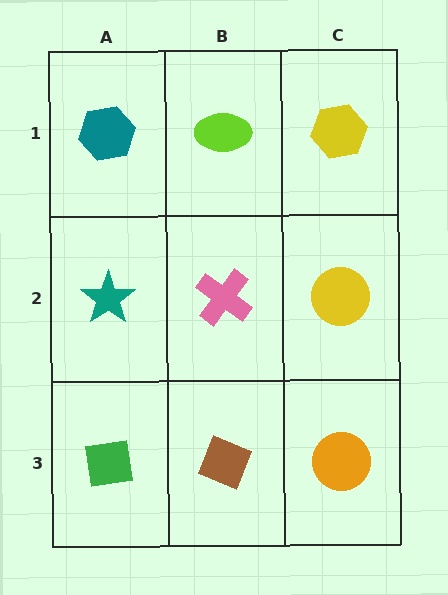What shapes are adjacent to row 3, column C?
A yellow circle (row 2, column C), a brown diamond (row 3, column B).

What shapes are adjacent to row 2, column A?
A teal hexagon (row 1, column A), a green square (row 3, column A), a pink cross (row 2, column B).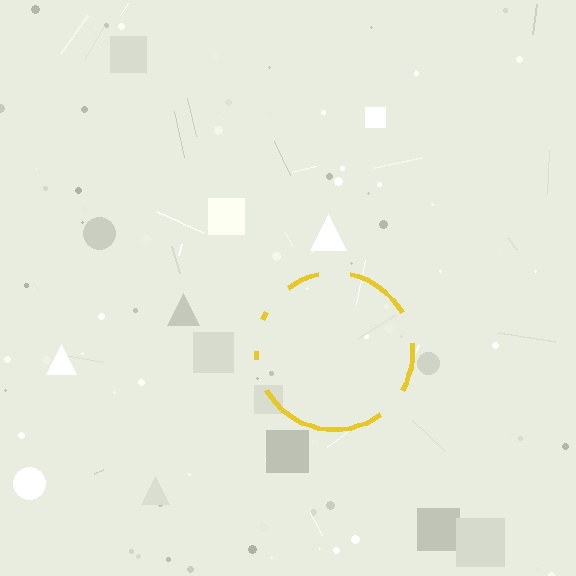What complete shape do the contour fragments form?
The contour fragments form a circle.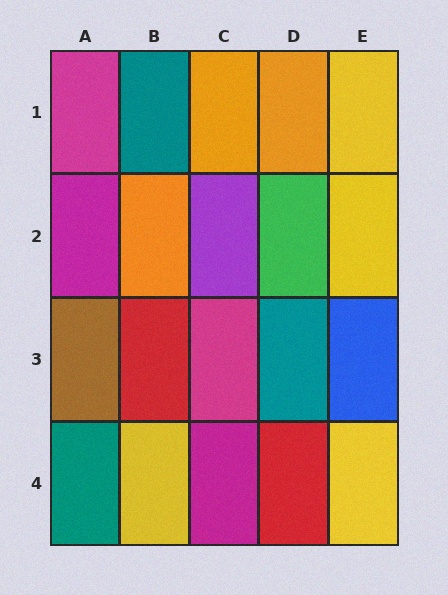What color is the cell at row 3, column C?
Magenta.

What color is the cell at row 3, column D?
Teal.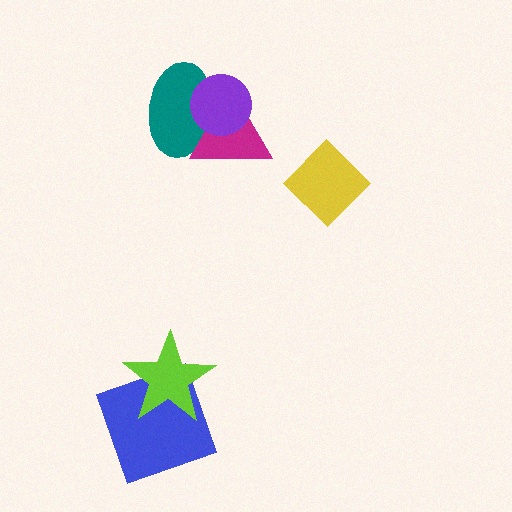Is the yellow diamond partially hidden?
No, no other shape covers it.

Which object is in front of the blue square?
The lime star is in front of the blue square.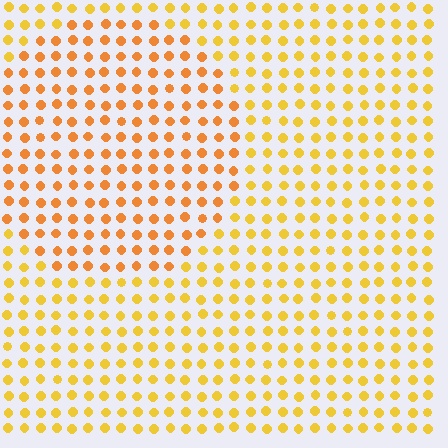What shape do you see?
I see a circle.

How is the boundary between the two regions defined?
The boundary is defined purely by a slight shift in hue (about 22 degrees). Spacing, size, and orientation are identical on both sides.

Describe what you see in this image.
The image is filled with small yellow elements in a uniform arrangement. A circle-shaped region is visible where the elements are tinted to a slightly different hue, forming a subtle color boundary.